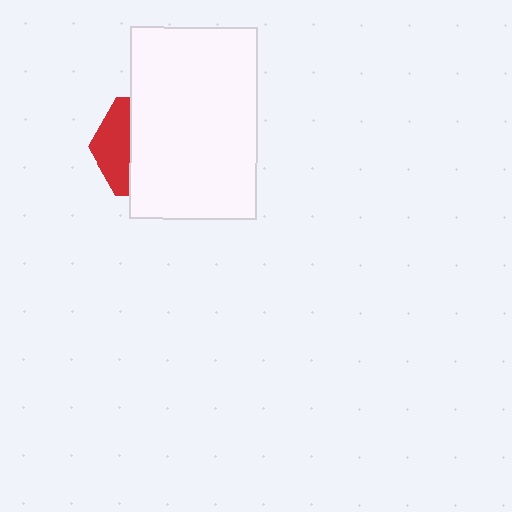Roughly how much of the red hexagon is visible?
A small part of it is visible (roughly 33%).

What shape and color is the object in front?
The object in front is a white rectangle.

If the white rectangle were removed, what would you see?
You would see the complete red hexagon.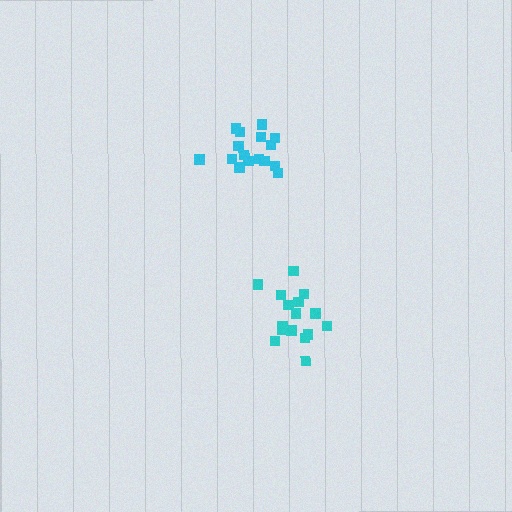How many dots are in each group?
Group 1: 17 dots, Group 2: 16 dots (33 total).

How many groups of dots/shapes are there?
There are 2 groups.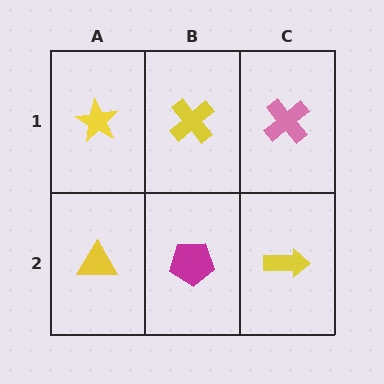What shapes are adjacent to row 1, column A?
A yellow triangle (row 2, column A), a yellow cross (row 1, column B).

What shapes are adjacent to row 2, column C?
A pink cross (row 1, column C), a magenta pentagon (row 2, column B).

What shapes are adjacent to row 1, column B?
A magenta pentagon (row 2, column B), a yellow star (row 1, column A), a pink cross (row 1, column C).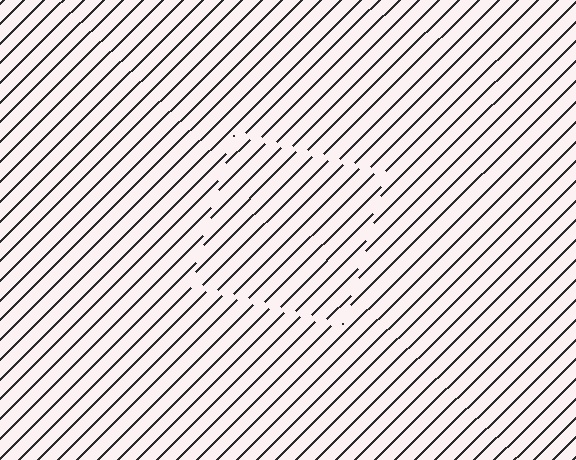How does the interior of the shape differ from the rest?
The interior of the shape contains the same grating, shifted by half a period — the contour is defined by the phase discontinuity where line-ends from the inner and outer gratings abut.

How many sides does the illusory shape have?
4 sides — the line-ends trace a square.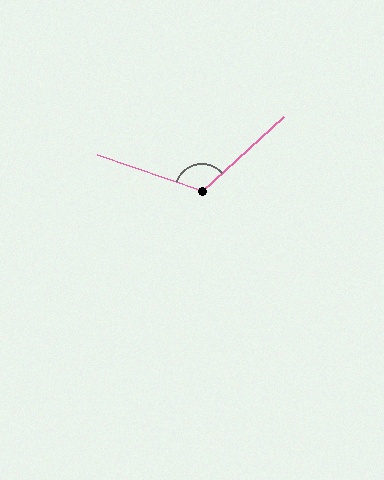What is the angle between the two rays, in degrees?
Approximately 119 degrees.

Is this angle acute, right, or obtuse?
It is obtuse.